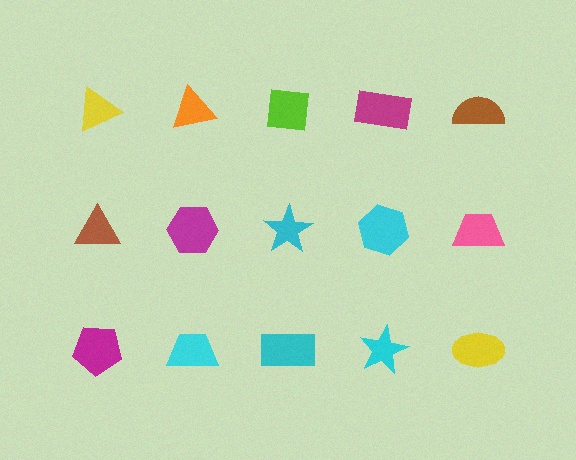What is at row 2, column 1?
A brown triangle.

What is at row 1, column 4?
A magenta rectangle.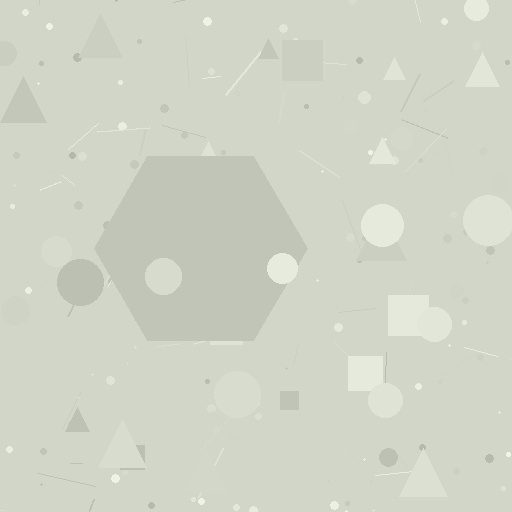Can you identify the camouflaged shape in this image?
The camouflaged shape is a hexagon.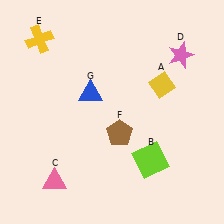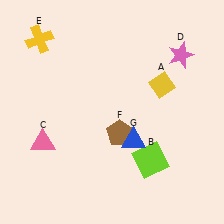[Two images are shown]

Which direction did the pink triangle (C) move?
The pink triangle (C) moved up.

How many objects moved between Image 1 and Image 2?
2 objects moved between the two images.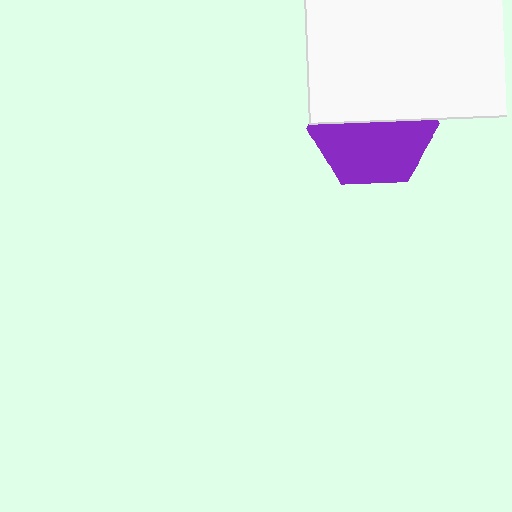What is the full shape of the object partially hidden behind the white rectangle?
The partially hidden object is a purple hexagon.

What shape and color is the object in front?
The object in front is a white rectangle.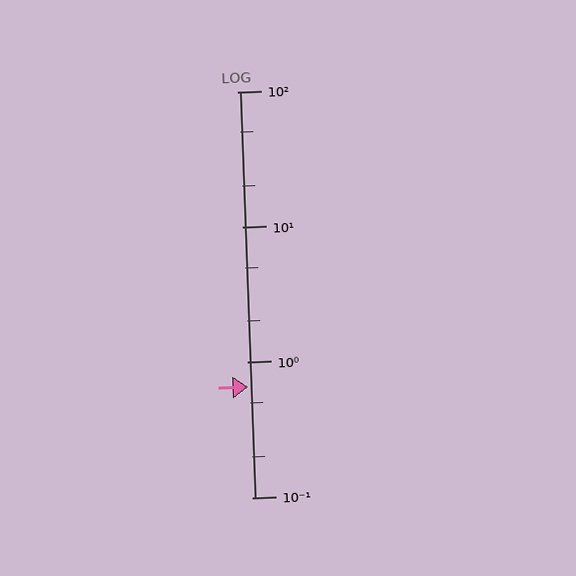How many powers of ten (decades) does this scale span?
The scale spans 3 decades, from 0.1 to 100.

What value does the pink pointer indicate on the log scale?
The pointer indicates approximately 0.66.